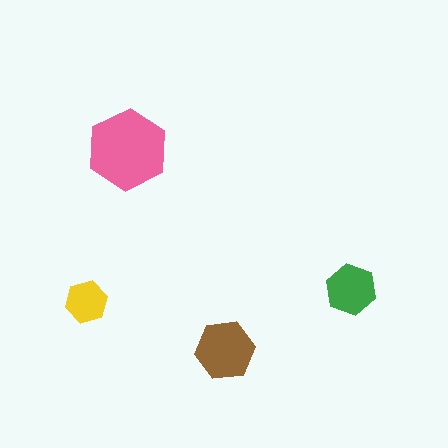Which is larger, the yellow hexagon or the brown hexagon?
The brown one.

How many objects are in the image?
There are 4 objects in the image.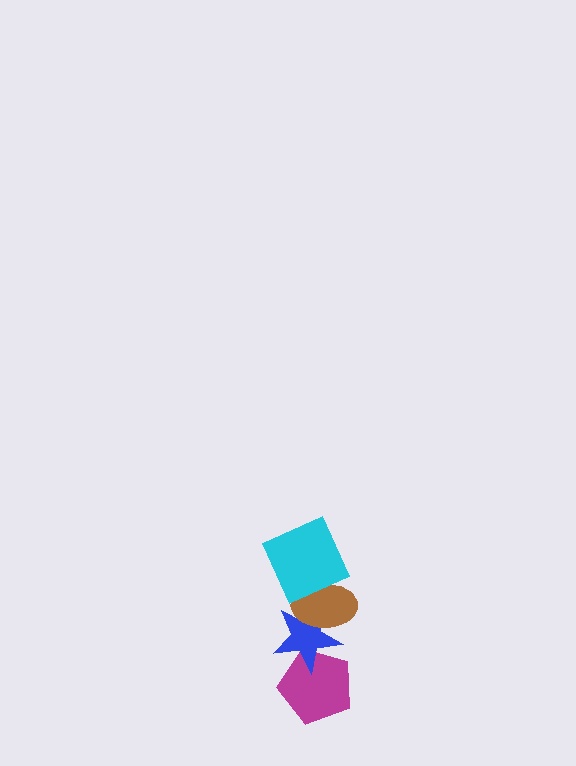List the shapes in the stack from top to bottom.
From top to bottom: the cyan square, the brown ellipse, the blue star, the magenta pentagon.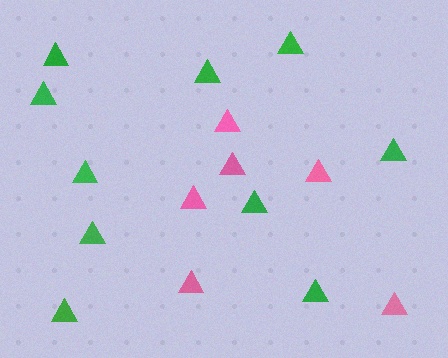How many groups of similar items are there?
There are 2 groups: one group of green triangles (10) and one group of pink triangles (6).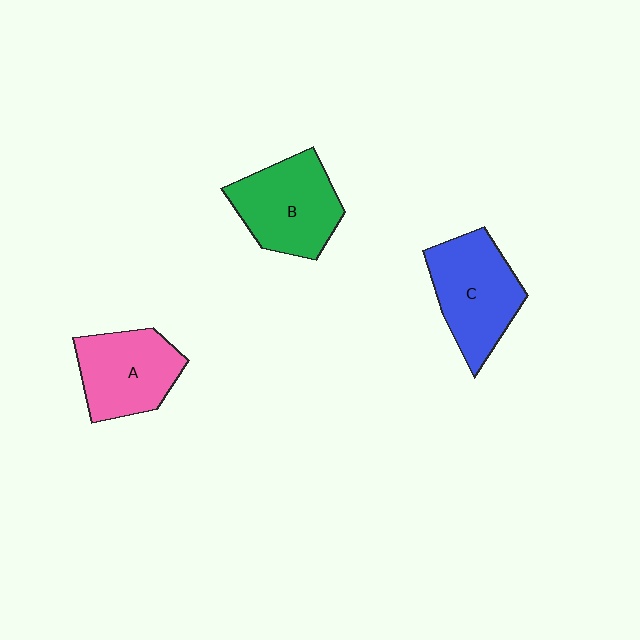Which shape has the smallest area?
Shape A (pink).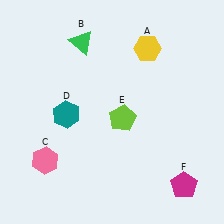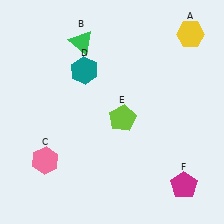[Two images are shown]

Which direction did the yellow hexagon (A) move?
The yellow hexagon (A) moved right.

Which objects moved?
The objects that moved are: the yellow hexagon (A), the teal hexagon (D).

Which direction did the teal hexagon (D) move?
The teal hexagon (D) moved up.